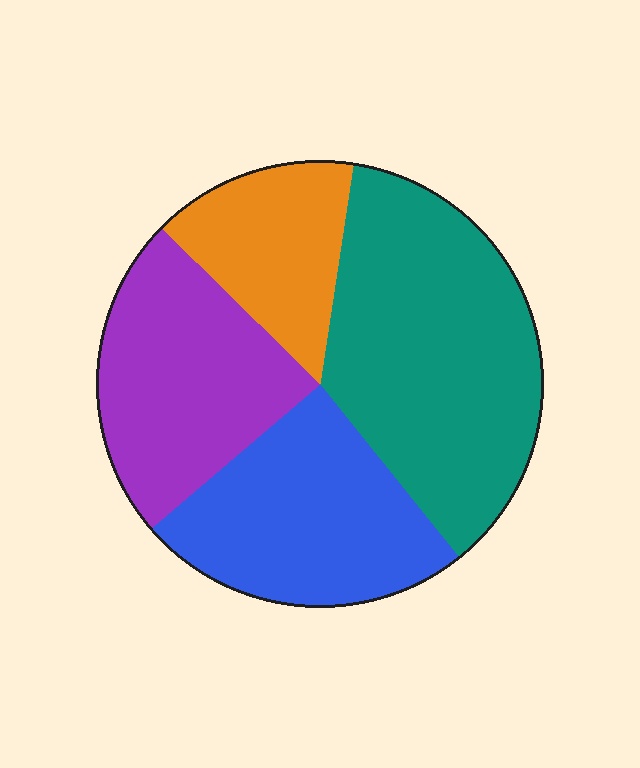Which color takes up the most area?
Teal, at roughly 35%.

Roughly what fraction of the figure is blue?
Blue covers 24% of the figure.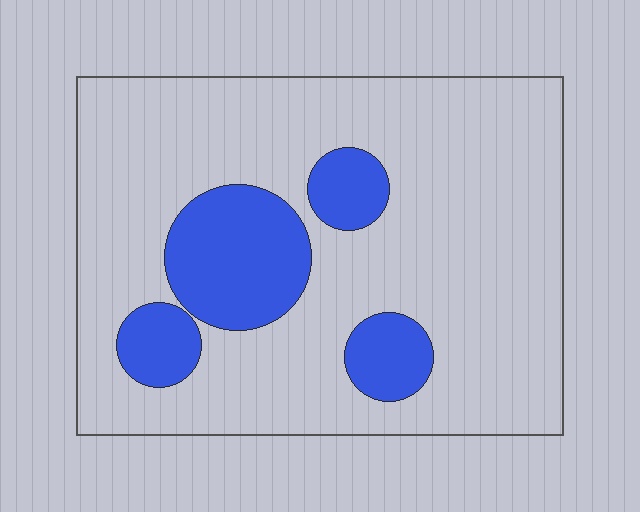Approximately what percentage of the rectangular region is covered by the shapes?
Approximately 20%.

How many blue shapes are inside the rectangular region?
4.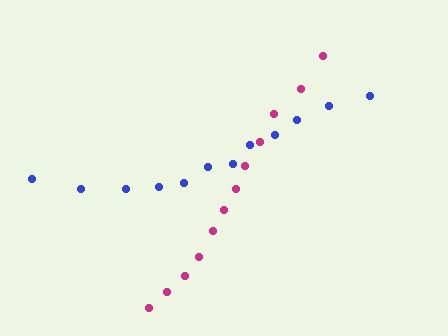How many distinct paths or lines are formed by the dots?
There are 2 distinct paths.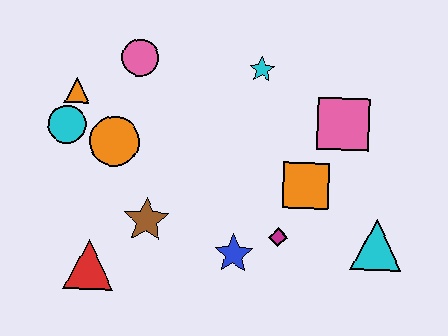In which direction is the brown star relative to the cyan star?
The brown star is below the cyan star.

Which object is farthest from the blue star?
The orange triangle is farthest from the blue star.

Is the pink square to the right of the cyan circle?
Yes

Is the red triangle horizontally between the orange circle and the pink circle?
No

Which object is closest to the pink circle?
The orange triangle is closest to the pink circle.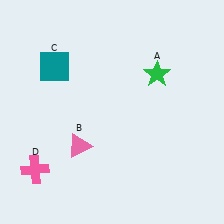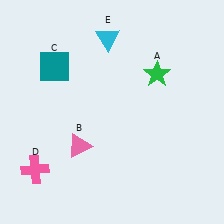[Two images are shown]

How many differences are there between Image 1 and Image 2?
There is 1 difference between the two images.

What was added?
A cyan triangle (E) was added in Image 2.